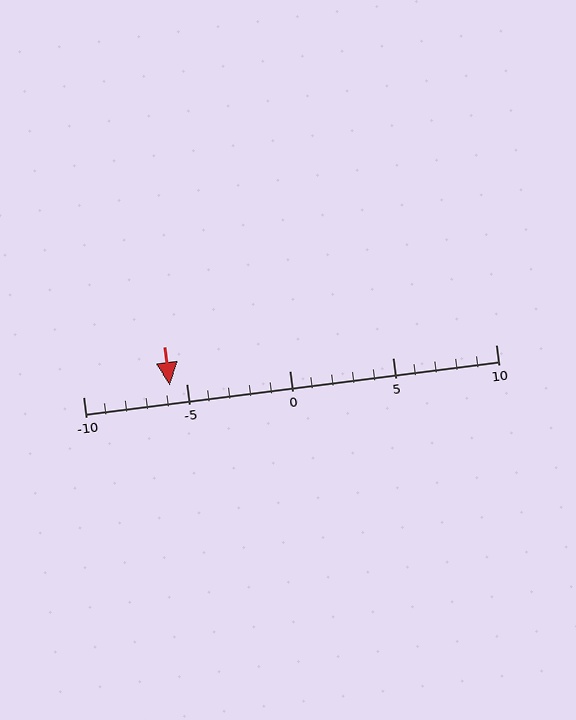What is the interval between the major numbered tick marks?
The major tick marks are spaced 5 units apart.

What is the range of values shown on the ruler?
The ruler shows values from -10 to 10.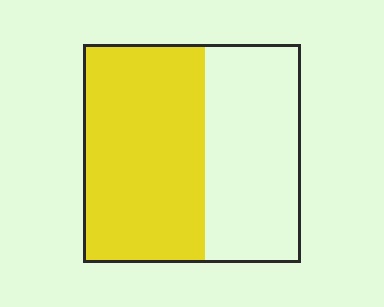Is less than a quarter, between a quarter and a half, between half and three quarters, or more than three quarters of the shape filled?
Between half and three quarters.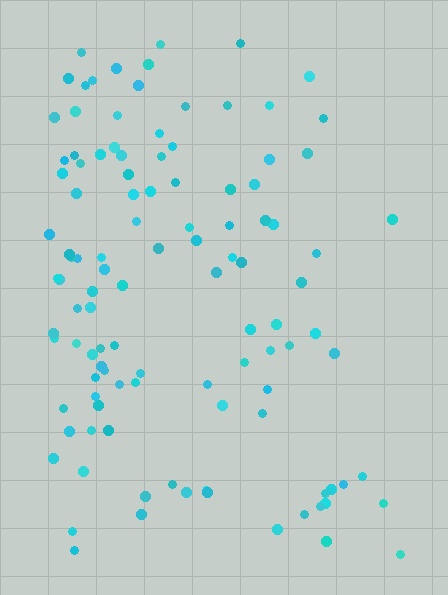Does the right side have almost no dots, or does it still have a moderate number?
Still a moderate number, just noticeably fewer than the left.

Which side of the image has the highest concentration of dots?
The left.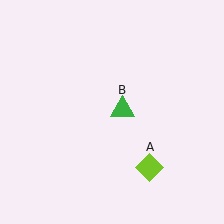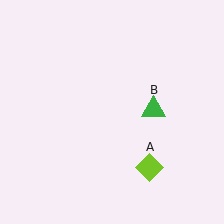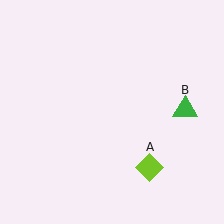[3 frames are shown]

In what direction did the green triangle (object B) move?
The green triangle (object B) moved right.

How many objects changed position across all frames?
1 object changed position: green triangle (object B).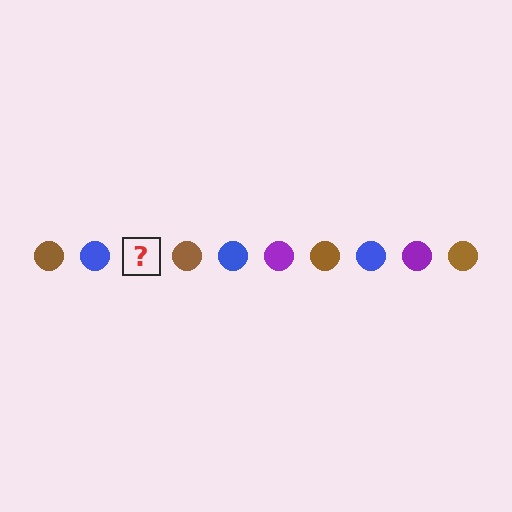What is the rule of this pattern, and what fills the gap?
The rule is that the pattern cycles through brown, blue, purple circles. The gap should be filled with a purple circle.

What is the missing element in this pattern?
The missing element is a purple circle.